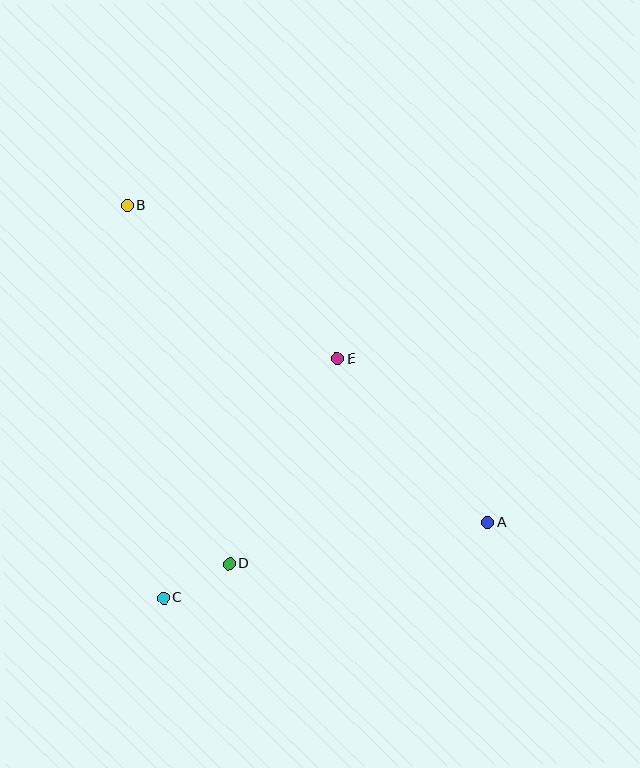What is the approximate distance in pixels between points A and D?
The distance between A and D is approximately 262 pixels.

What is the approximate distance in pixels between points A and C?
The distance between A and C is approximately 333 pixels.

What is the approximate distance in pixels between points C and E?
The distance between C and E is approximately 296 pixels.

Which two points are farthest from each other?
Points A and B are farthest from each other.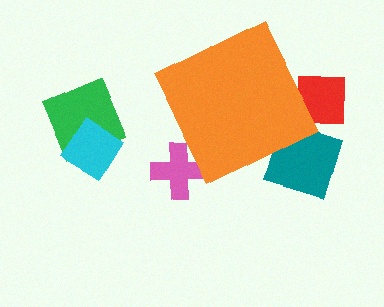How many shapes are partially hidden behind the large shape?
3 shapes are partially hidden.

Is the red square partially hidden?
Yes, the red square is partially hidden behind the orange diamond.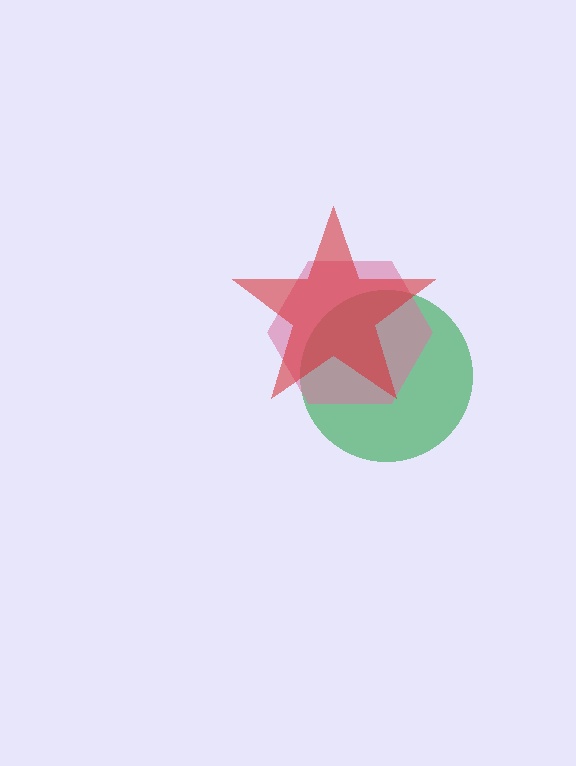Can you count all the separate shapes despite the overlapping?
Yes, there are 3 separate shapes.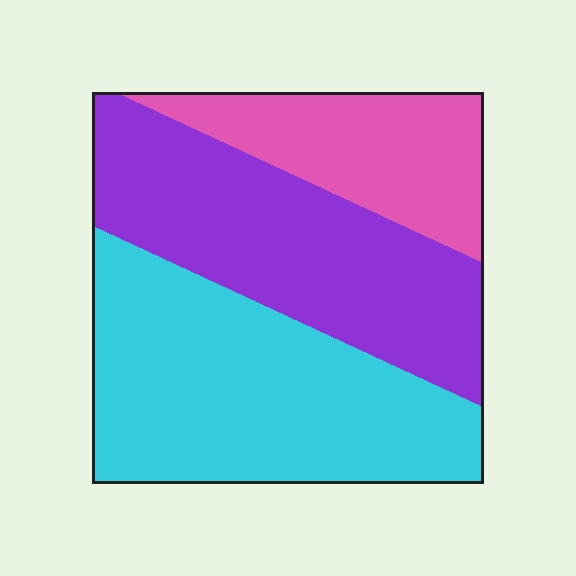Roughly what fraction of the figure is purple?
Purple covers about 35% of the figure.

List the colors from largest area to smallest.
From largest to smallest: cyan, purple, pink.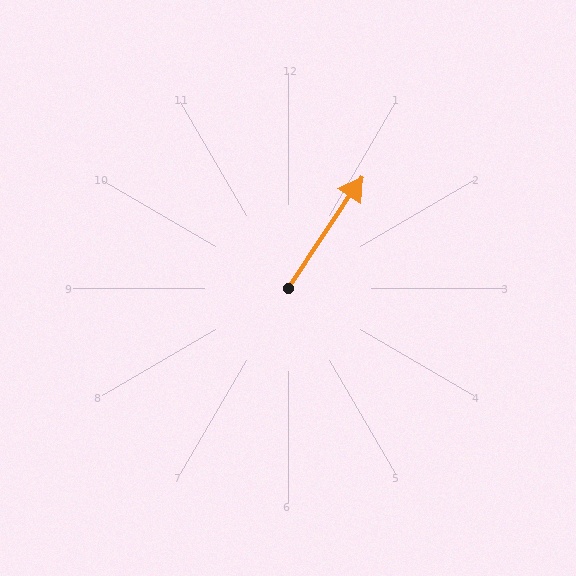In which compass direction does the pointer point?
Northeast.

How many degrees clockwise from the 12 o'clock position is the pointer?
Approximately 34 degrees.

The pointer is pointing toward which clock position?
Roughly 1 o'clock.